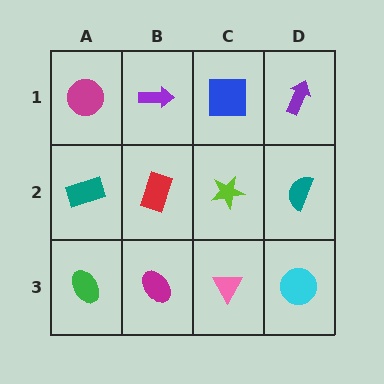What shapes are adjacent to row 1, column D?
A teal semicircle (row 2, column D), a blue square (row 1, column C).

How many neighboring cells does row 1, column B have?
3.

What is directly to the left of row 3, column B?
A green ellipse.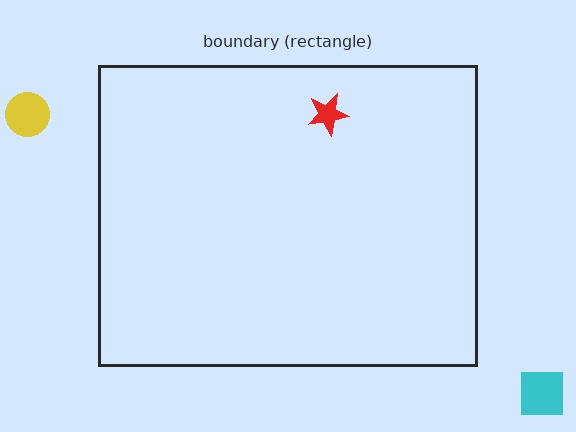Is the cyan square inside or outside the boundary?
Outside.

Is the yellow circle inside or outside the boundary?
Outside.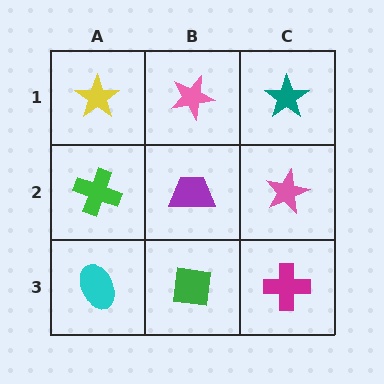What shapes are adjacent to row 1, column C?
A pink star (row 2, column C), a pink star (row 1, column B).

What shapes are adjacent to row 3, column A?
A green cross (row 2, column A), a green square (row 3, column B).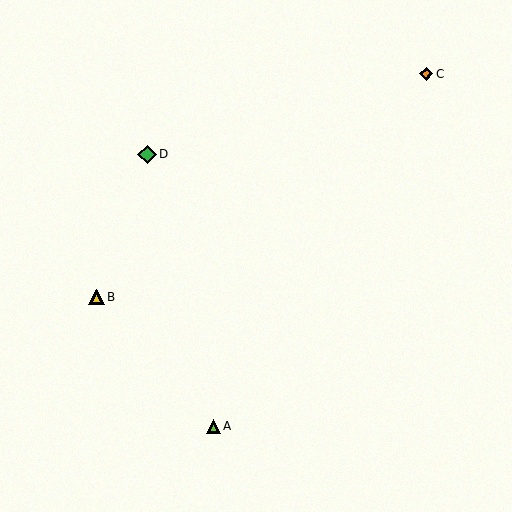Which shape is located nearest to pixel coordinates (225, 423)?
The lime triangle (labeled A) at (213, 426) is nearest to that location.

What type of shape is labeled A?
Shape A is a lime triangle.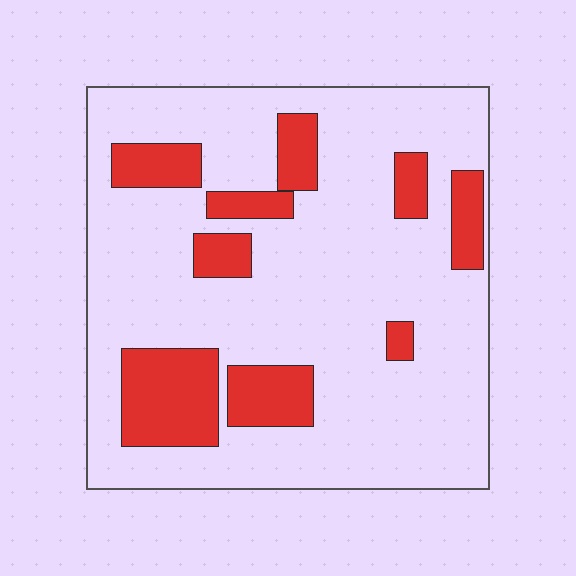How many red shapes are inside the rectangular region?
9.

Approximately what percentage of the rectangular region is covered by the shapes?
Approximately 20%.